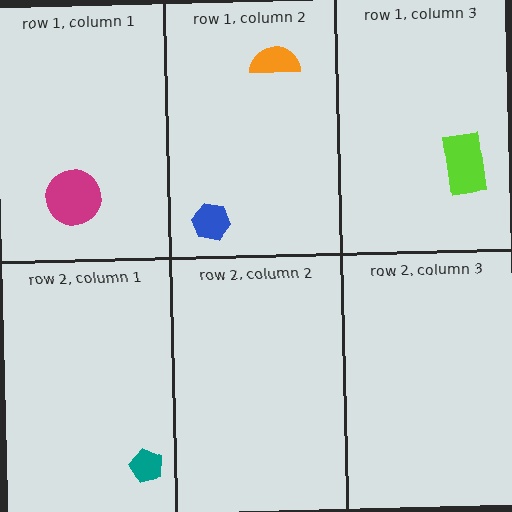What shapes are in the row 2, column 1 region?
The teal pentagon.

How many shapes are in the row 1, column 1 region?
1.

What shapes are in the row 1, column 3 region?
The lime rectangle.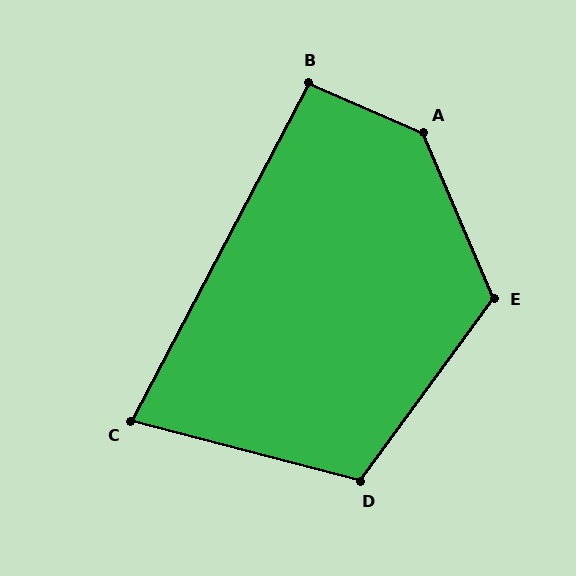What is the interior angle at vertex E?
Approximately 121 degrees (obtuse).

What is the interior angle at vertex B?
Approximately 94 degrees (approximately right).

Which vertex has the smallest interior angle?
C, at approximately 77 degrees.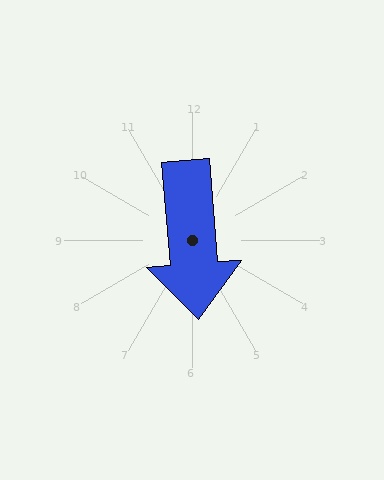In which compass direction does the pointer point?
South.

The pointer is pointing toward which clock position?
Roughly 6 o'clock.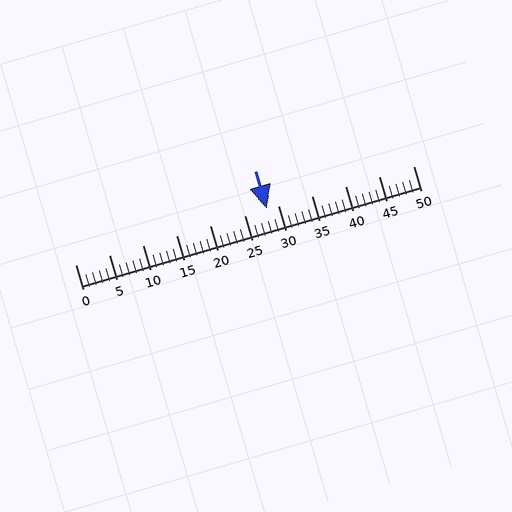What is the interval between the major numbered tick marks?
The major tick marks are spaced 5 units apart.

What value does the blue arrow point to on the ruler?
The blue arrow points to approximately 28.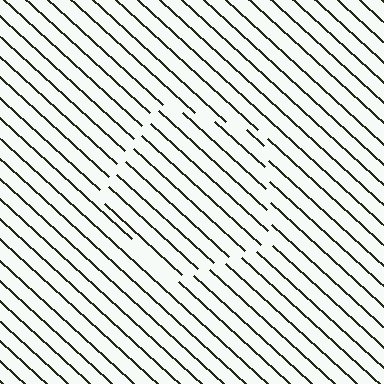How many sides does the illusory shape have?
5 sides — the line-ends trace a pentagon.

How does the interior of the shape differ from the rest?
The interior of the shape contains the same grating, shifted by half a period — the contour is defined by the phase discontinuity where line-ends from the inner and outer gratings abut.